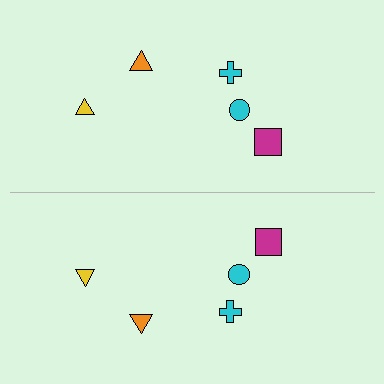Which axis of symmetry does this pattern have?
The pattern has a horizontal axis of symmetry running through the center of the image.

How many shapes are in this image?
There are 10 shapes in this image.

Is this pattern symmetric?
Yes, this pattern has bilateral (reflection) symmetry.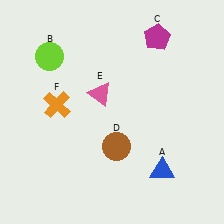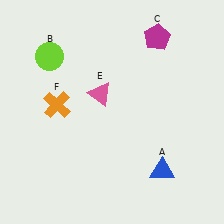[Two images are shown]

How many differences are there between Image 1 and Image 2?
There is 1 difference between the two images.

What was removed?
The brown circle (D) was removed in Image 2.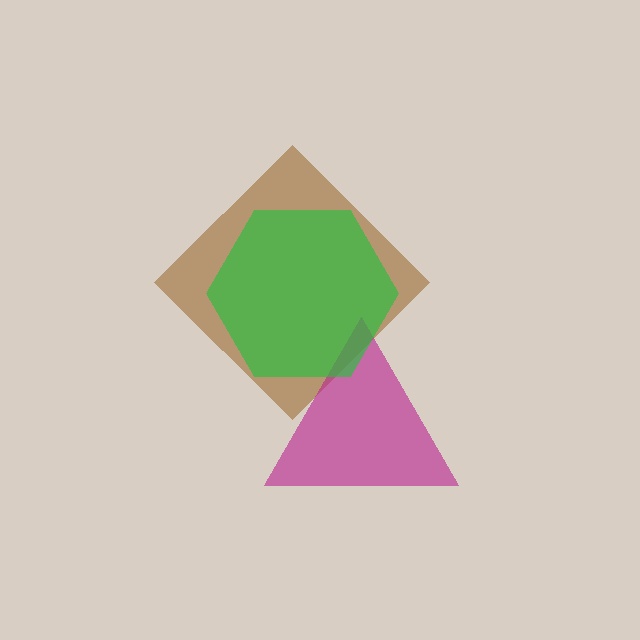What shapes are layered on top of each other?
The layered shapes are: a brown diamond, a magenta triangle, a green hexagon.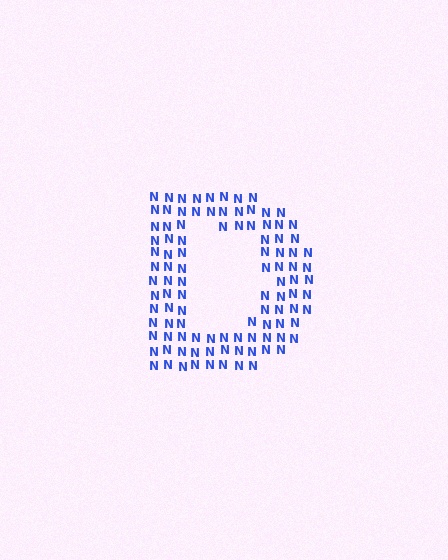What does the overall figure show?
The overall figure shows the letter D.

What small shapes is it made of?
It is made of small letter N's.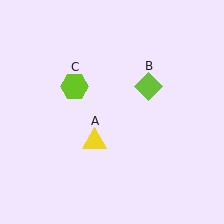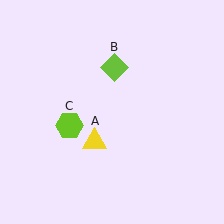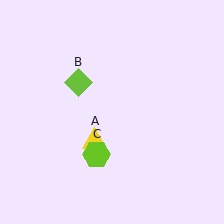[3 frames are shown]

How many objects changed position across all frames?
2 objects changed position: lime diamond (object B), lime hexagon (object C).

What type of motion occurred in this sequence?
The lime diamond (object B), lime hexagon (object C) rotated counterclockwise around the center of the scene.